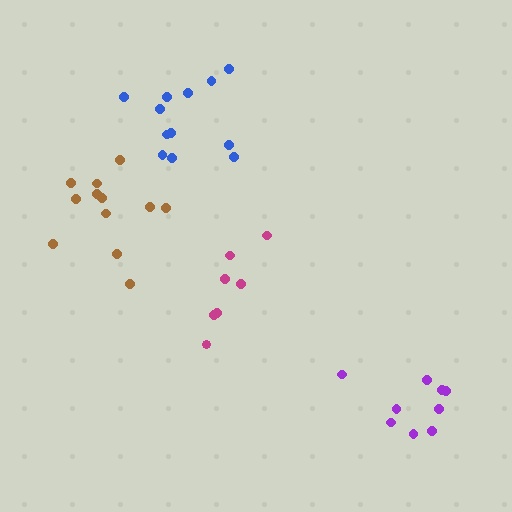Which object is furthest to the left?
The brown cluster is leftmost.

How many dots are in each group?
Group 1: 7 dots, Group 2: 12 dots, Group 3: 12 dots, Group 4: 9 dots (40 total).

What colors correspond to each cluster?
The clusters are colored: magenta, brown, blue, purple.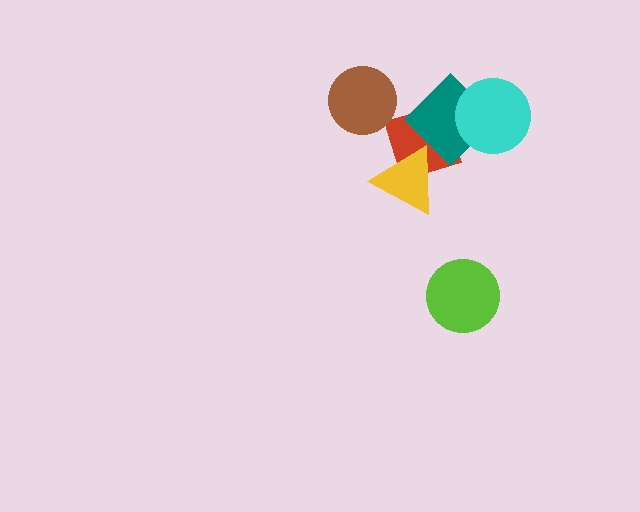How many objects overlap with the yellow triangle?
2 objects overlap with the yellow triangle.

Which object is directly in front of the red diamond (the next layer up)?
The teal diamond is directly in front of the red diamond.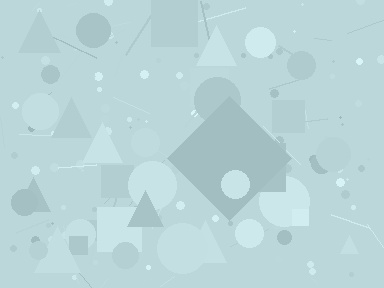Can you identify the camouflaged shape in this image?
The camouflaged shape is a diamond.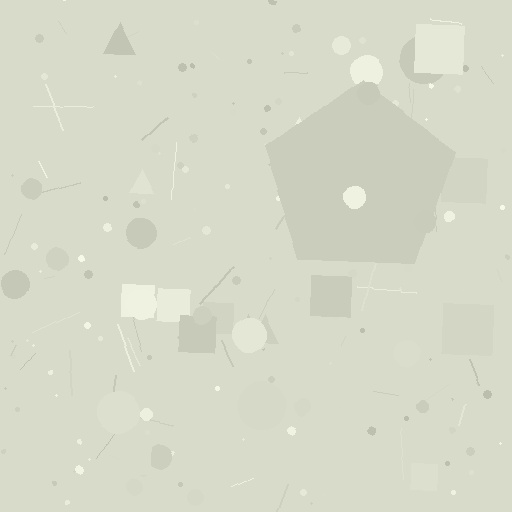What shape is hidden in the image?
A pentagon is hidden in the image.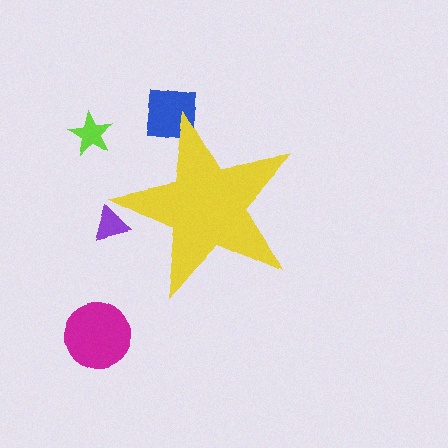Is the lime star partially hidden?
No, the lime star is fully visible.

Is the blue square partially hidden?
Yes, the blue square is partially hidden behind the yellow star.